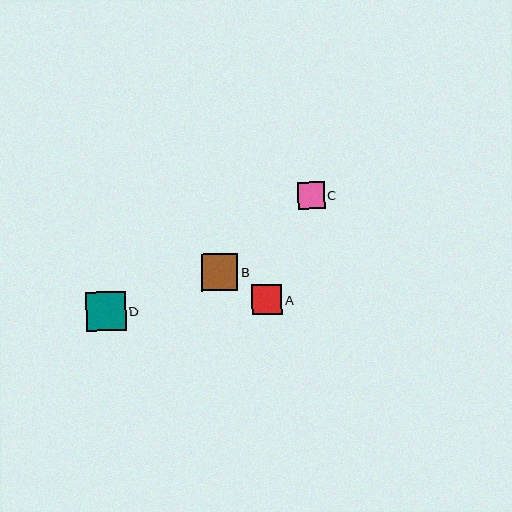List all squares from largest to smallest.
From largest to smallest: D, B, A, C.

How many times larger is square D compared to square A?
Square D is approximately 1.3 times the size of square A.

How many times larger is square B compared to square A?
Square B is approximately 1.2 times the size of square A.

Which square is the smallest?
Square C is the smallest with a size of approximately 26 pixels.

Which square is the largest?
Square D is the largest with a size of approximately 39 pixels.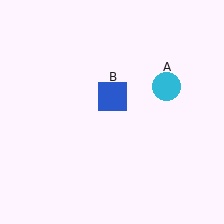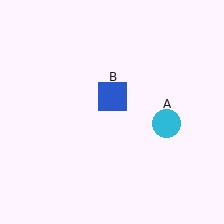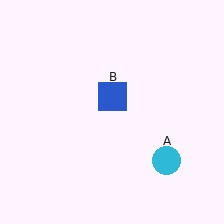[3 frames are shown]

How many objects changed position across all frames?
1 object changed position: cyan circle (object A).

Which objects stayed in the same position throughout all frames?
Blue square (object B) remained stationary.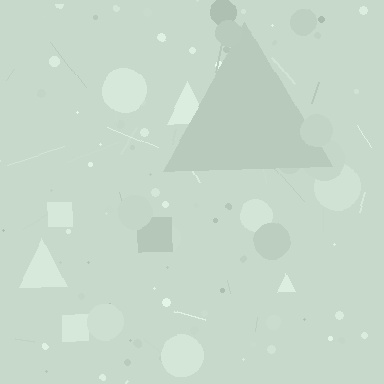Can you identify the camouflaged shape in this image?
The camouflaged shape is a triangle.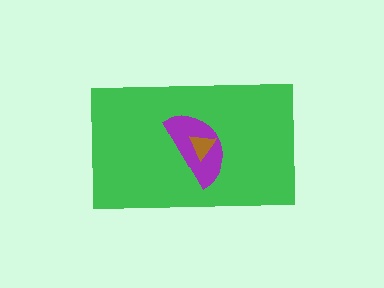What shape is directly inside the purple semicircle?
The brown triangle.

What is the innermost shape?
The brown triangle.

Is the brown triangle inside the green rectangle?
Yes.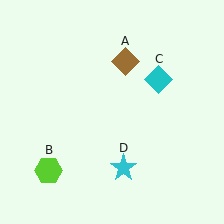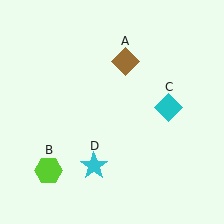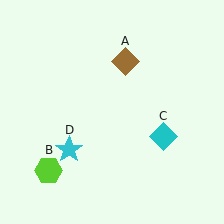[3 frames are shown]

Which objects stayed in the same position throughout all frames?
Brown diamond (object A) and lime hexagon (object B) remained stationary.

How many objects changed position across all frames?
2 objects changed position: cyan diamond (object C), cyan star (object D).